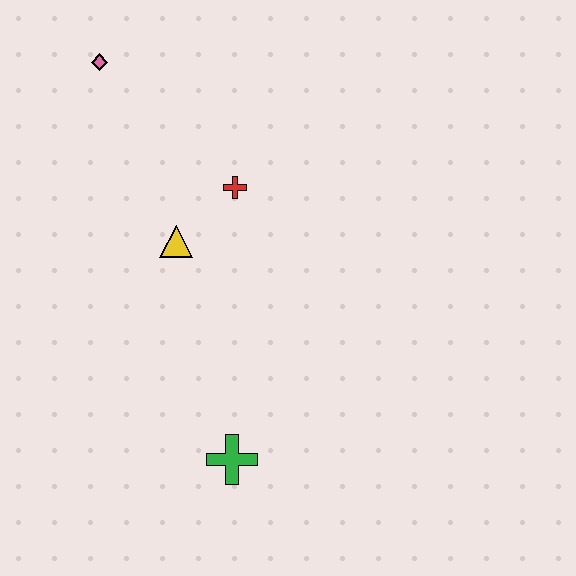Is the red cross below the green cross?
No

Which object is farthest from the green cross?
The pink diamond is farthest from the green cross.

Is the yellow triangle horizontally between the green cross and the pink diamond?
Yes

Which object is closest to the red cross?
The yellow triangle is closest to the red cross.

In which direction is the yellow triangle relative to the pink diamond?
The yellow triangle is below the pink diamond.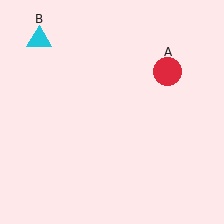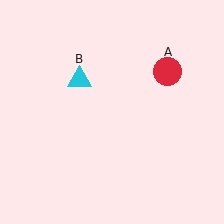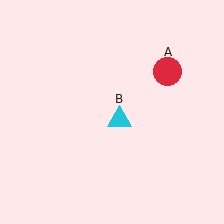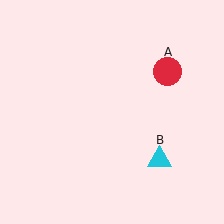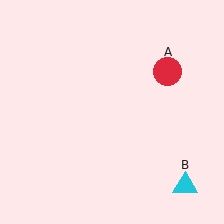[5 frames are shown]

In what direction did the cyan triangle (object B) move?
The cyan triangle (object B) moved down and to the right.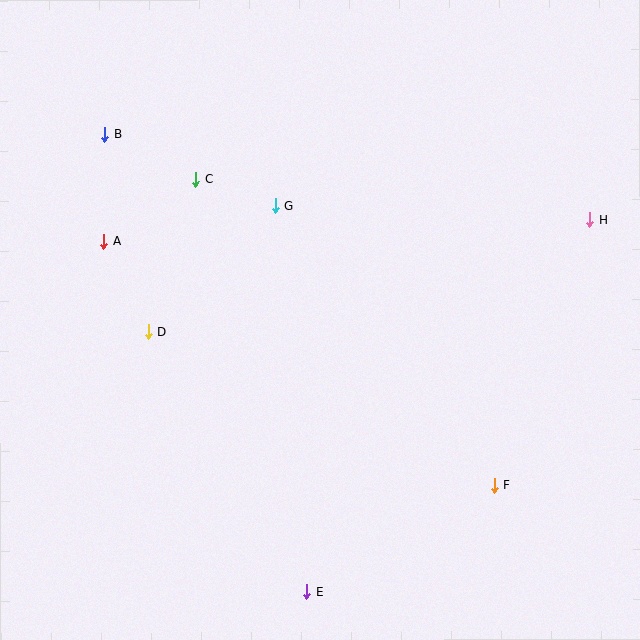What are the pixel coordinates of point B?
Point B is at (105, 134).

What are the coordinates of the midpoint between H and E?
The midpoint between H and E is at (448, 406).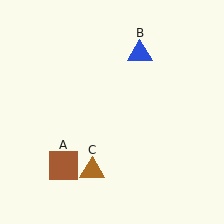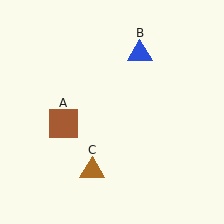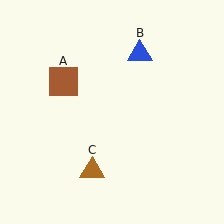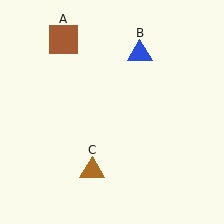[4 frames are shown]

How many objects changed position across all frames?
1 object changed position: brown square (object A).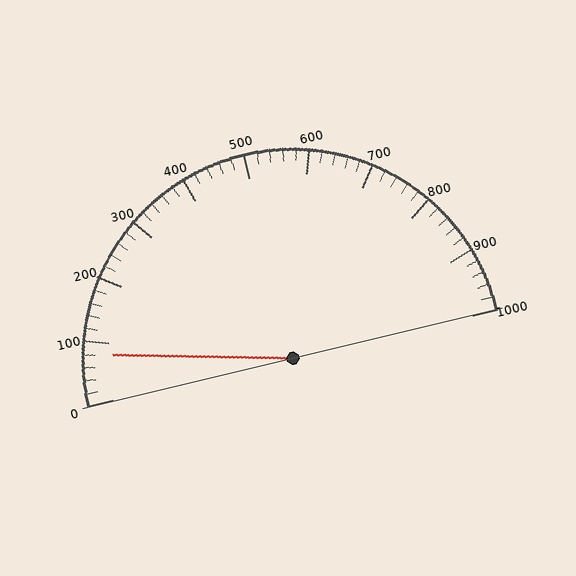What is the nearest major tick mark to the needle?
The nearest major tick mark is 100.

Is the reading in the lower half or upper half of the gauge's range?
The reading is in the lower half of the range (0 to 1000).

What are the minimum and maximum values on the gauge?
The gauge ranges from 0 to 1000.